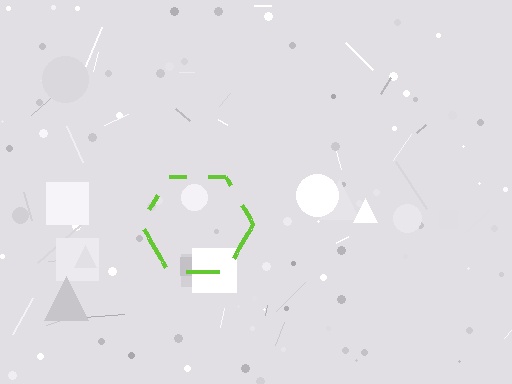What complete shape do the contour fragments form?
The contour fragments form a hexagon.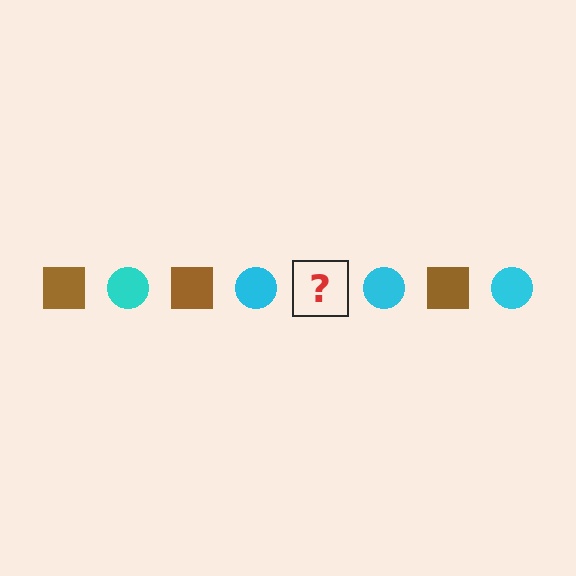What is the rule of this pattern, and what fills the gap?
The rule is that the pattern alternates between brown square and cyan circle. The gap should be filled with a brown square.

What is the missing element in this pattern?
The missing element is a brown square.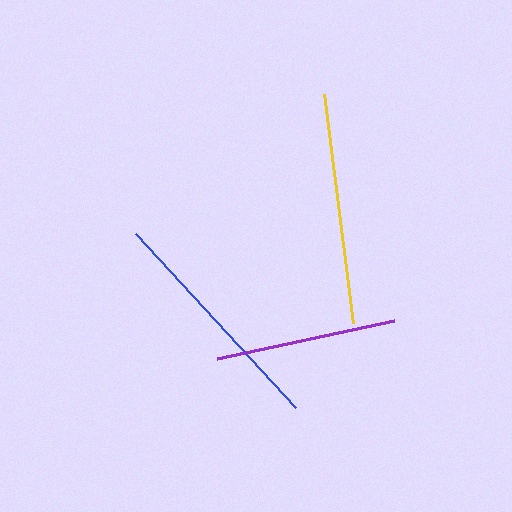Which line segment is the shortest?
The purple line is the shortest at approximately 181 pixels.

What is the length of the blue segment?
The blue segment is approximately 237 pixels long.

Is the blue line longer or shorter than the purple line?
The blue line is longer than the purple line.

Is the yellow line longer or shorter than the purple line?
The yellow line is longer than the purple line.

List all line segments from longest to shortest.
From longest to shortest: blue, yellow, purple.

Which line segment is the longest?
The blue line is the longest at approximately 237 pixels.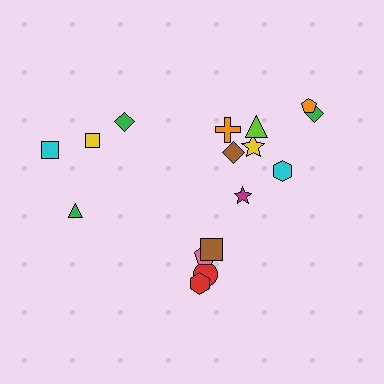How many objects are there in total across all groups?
There are 16 objects.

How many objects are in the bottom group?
There are 4 objects.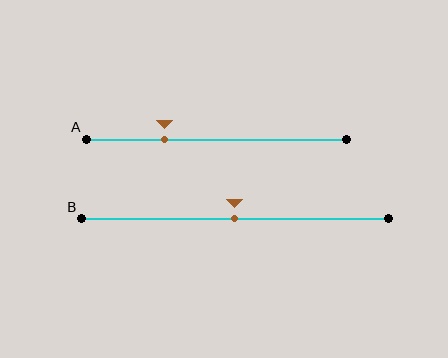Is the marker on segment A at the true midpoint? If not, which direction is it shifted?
No, the marker on segment A is shifted to the left by about 20% of the segment length.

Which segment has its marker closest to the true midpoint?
Segment B has its marker closest to the true midpoint.